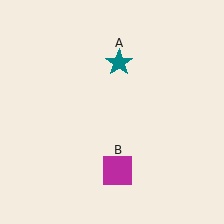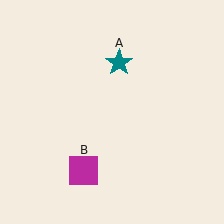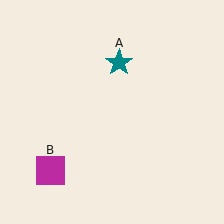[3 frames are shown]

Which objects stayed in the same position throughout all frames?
Teal star (object A) remained stationary.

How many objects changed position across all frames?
1 object changed position: magenta square (object B).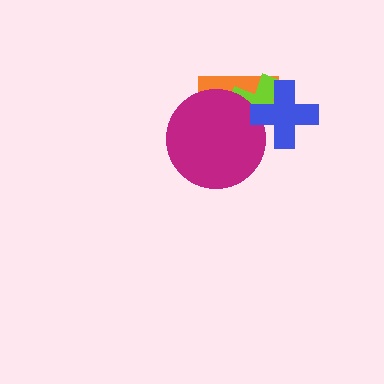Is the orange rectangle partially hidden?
Yes, it is partially covered by another shape.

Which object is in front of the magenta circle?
The blue cross is in front of the magenta circle.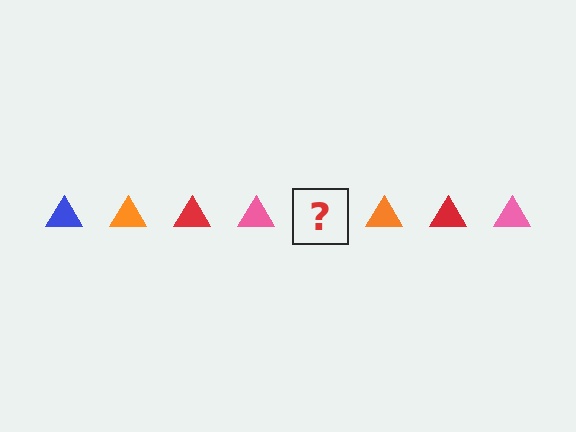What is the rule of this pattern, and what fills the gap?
The rule is that the pattern cycles through blue, orange, red, pink triangles. The gap should be filled with a blue triangle.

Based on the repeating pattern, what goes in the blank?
The blank should be a blue triangle.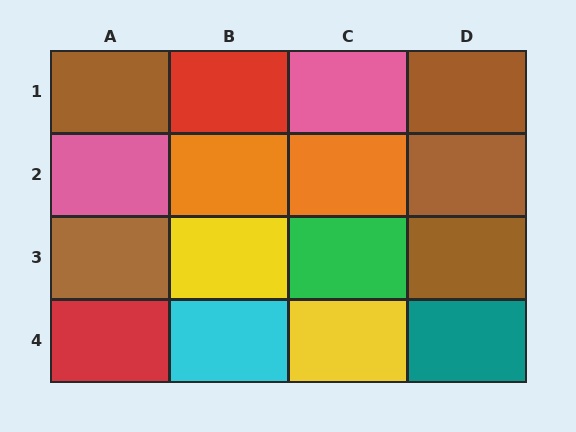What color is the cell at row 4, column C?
Yellow.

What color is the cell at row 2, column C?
Orange.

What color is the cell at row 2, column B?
Orange.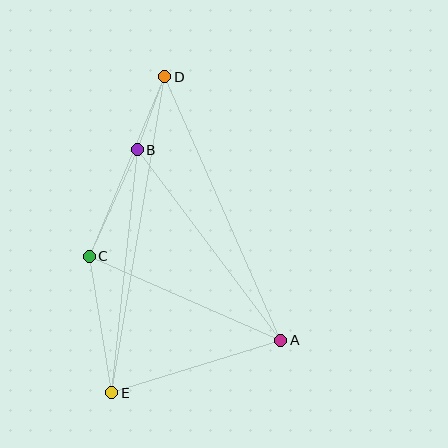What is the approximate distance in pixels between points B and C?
The distance between B and C is approximately 117 pixels.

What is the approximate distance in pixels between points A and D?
The distance between A and D is approximately 288 pixels.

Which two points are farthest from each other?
Points D and E are farthest from each other.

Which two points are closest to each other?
Points B and D are closest to each other.